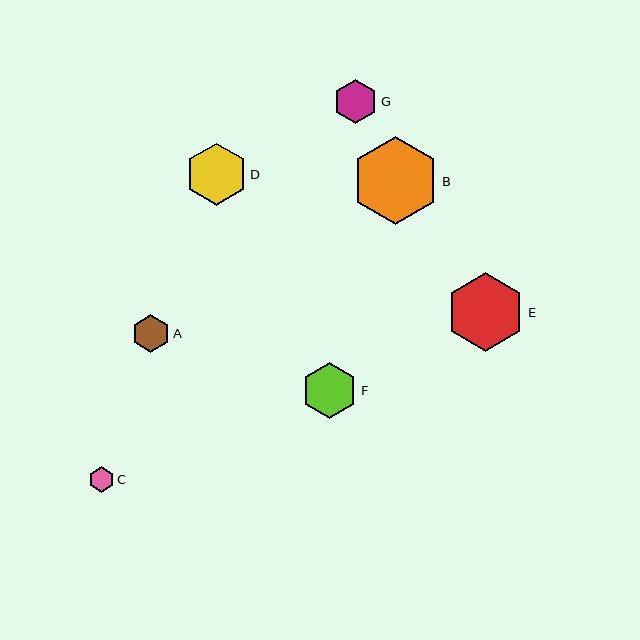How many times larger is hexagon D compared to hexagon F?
Hexagon D is approximately 1.1 times the size of hexagon F.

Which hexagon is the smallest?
Hexagon C is the smallest with a size of approximately 25 pixels.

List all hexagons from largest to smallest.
From largest to smallest: B, E, D, F, G, A, C.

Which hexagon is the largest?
Hexagon B is the largest with a size of approximately 88 pixels.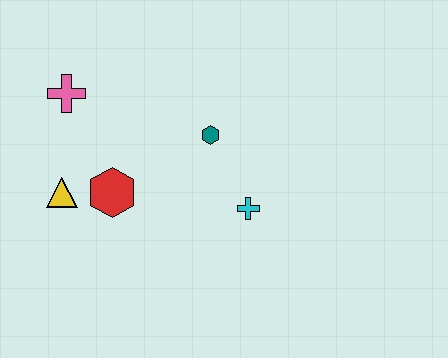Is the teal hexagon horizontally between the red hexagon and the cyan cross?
Yes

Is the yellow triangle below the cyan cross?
No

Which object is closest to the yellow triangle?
The red hexagon is closest to the yellow triangle.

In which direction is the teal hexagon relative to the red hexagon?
The teal hexagon is to the right of the red hexagon.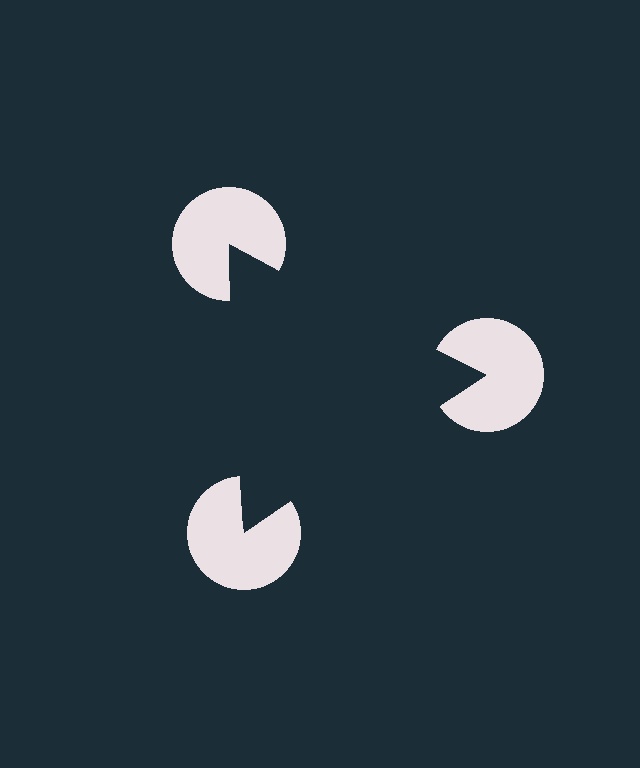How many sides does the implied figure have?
3 sides.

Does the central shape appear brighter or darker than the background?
It typically appears slightly darker than the background, even though no actual brightness change is drawn.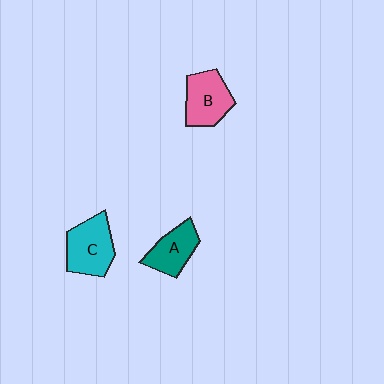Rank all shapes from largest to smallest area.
From largest to smallest: C (cyan), B (pink), A (teal).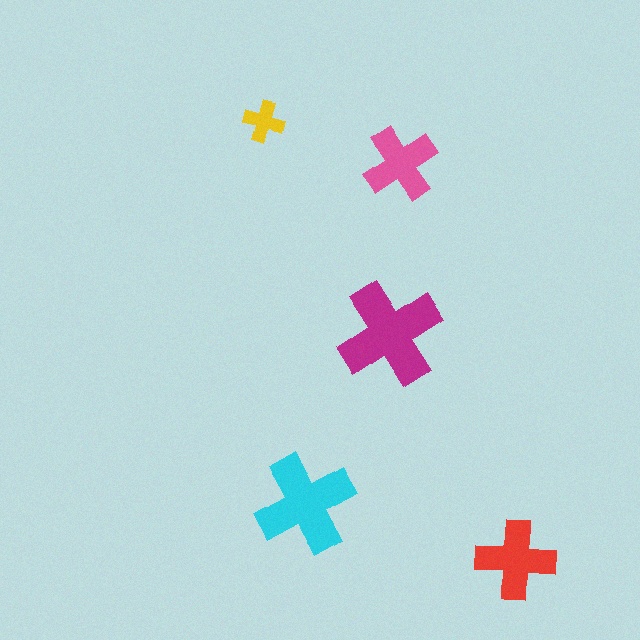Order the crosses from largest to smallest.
the magenta one, the cyan one, the red one, the pink one, the yellow one.